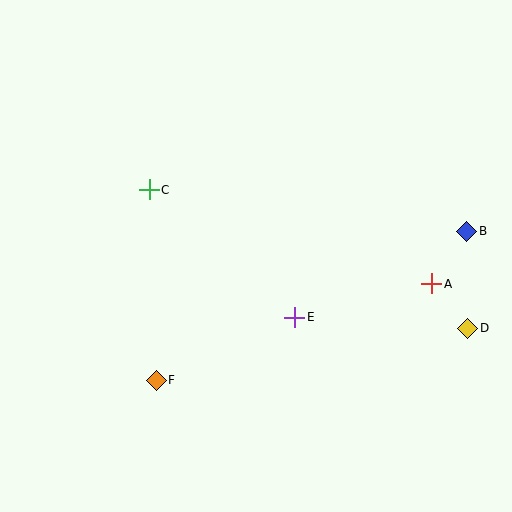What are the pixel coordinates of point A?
Point A is at (432, 284).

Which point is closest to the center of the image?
Point E at (295, 317) is closest to the center.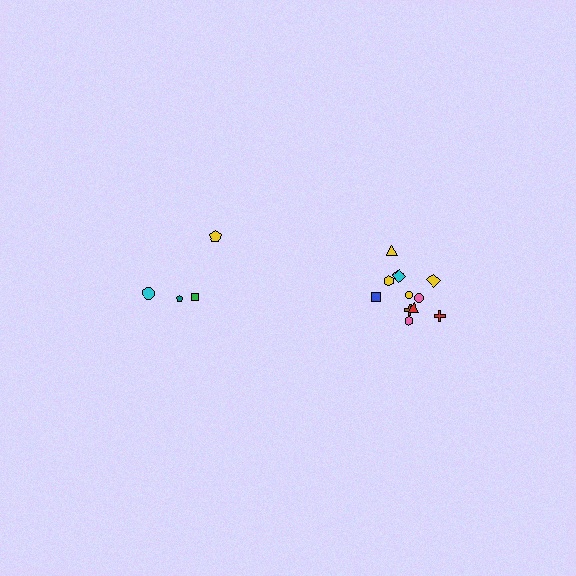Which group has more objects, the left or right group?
The right group.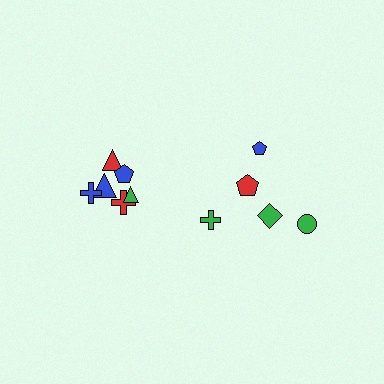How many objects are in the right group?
There are 4 objects.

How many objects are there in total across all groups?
There are 11 objects.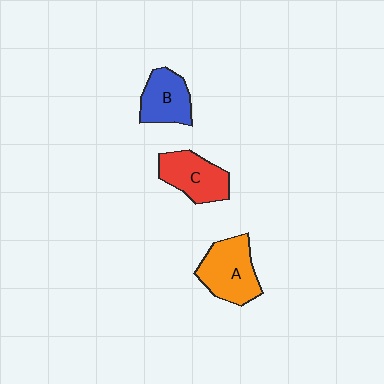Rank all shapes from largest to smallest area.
From largest to smallest: A (orange), C (red), B (blue).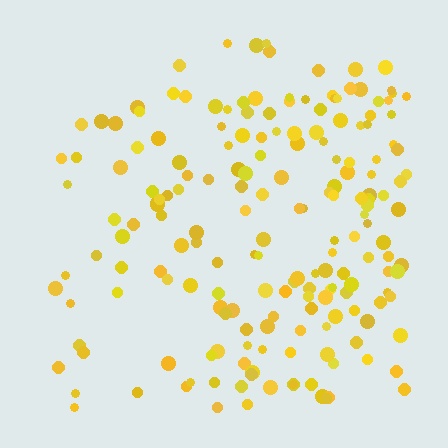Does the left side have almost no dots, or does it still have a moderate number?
Still a moderate number, just noticeably fewer than the right.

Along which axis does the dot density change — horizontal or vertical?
Horizontal.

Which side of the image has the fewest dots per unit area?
The left.